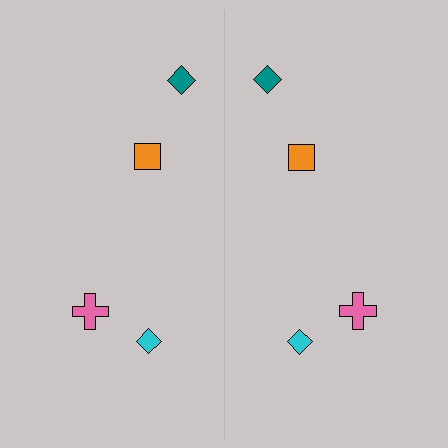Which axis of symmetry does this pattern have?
The pattern has a vertical axis of symmetry running through the center of the image.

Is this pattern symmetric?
Yes, this pattern has bilateral (reflection) symmetry.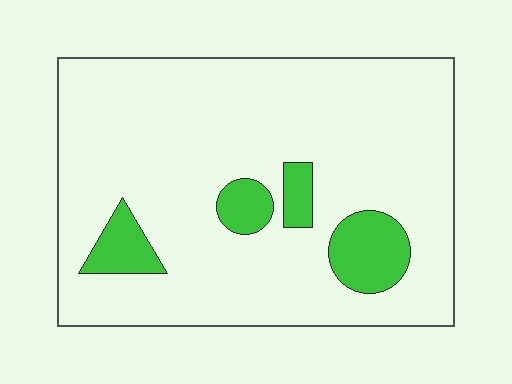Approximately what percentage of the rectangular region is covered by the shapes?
Approximately 15%.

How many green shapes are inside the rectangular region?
4.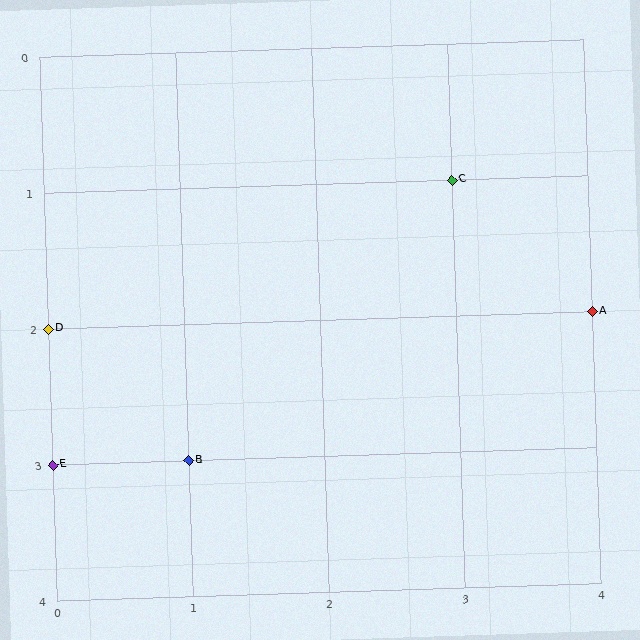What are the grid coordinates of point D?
Point D is at grid coordinates (0, 2).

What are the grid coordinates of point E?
Point E is at grid coordinates (0, 3).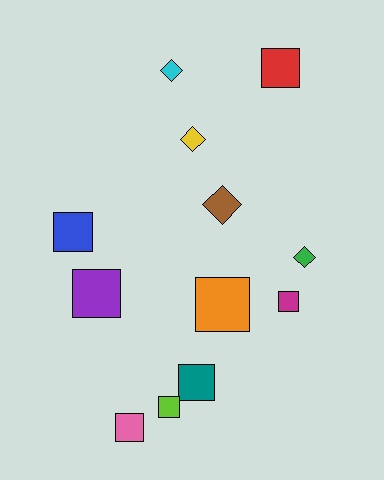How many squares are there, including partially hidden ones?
There are 8 squares.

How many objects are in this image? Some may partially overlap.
There are 12 objects.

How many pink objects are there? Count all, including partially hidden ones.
There is 1 pink object.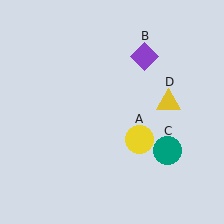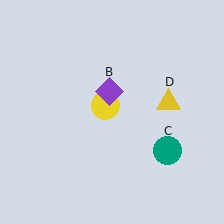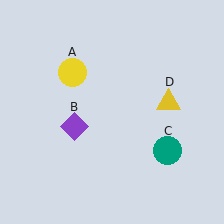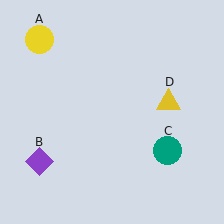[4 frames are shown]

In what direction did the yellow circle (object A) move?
The yellow circle (object A) moved up and to the left.